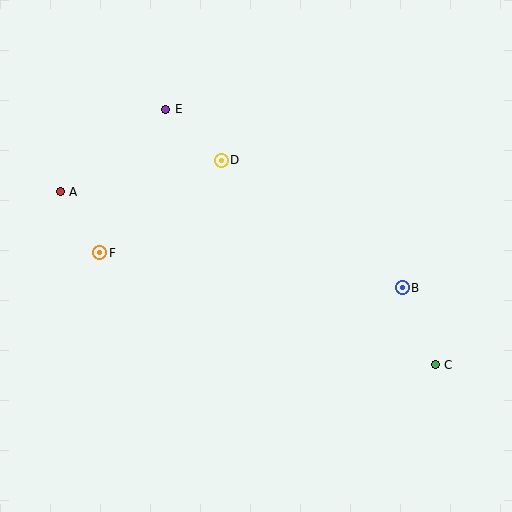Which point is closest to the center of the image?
Point D at (221, 160) is closest to the center.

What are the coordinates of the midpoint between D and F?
The midpoint between D and F is at (160, 206).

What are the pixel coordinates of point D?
Point D is at (221, 160).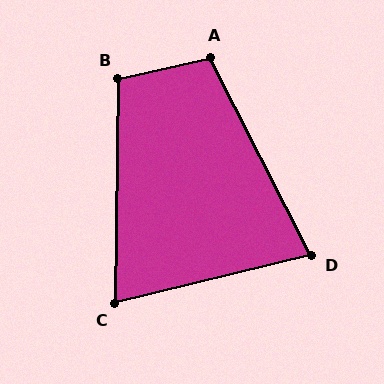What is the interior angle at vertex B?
Approximately 103 degrees (obtuse).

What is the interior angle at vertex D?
Approximately 77 degrees (acute).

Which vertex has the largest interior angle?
A, at approximately 104 degrees.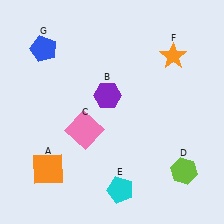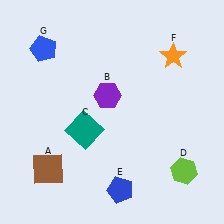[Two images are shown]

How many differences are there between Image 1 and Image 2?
There are 3 differences between the two images.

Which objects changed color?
A changed from orange to brown. C changed from pink to teal. E changed from cyan to blue.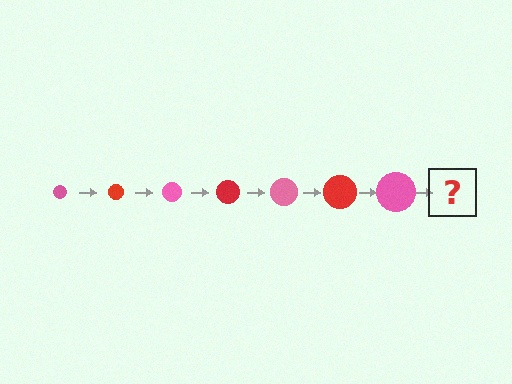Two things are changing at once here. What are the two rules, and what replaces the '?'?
The two rules are that the circle grows larger each step and the color cycles through pink and red. The '?' should be a red circle, larger than the previous one.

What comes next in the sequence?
The next element should be a red circle, larger than the previous one.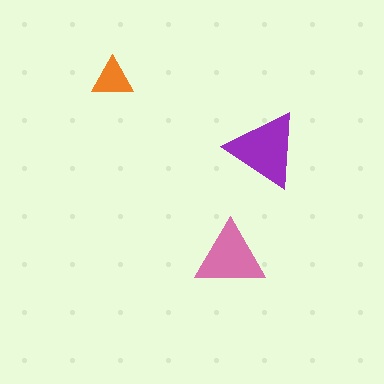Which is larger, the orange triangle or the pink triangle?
The pink one.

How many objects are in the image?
There are 3 objects in the image.